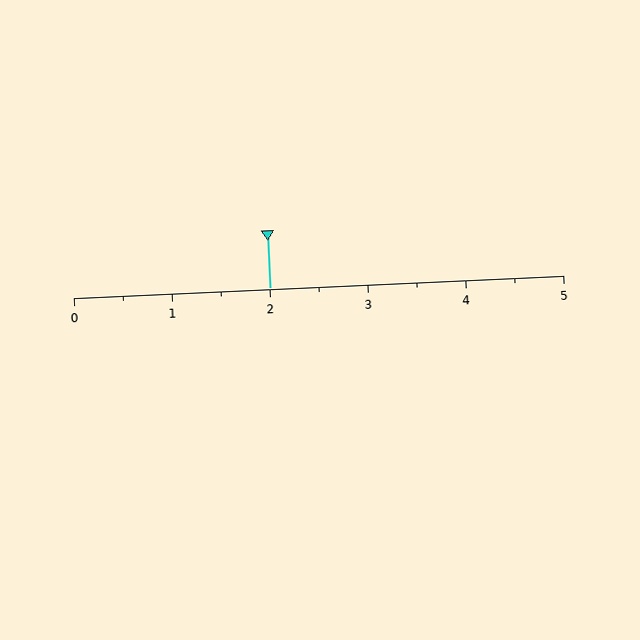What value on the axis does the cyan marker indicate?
The marker indicates approximately 2.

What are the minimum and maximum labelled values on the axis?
The axis runs from 0 to 5.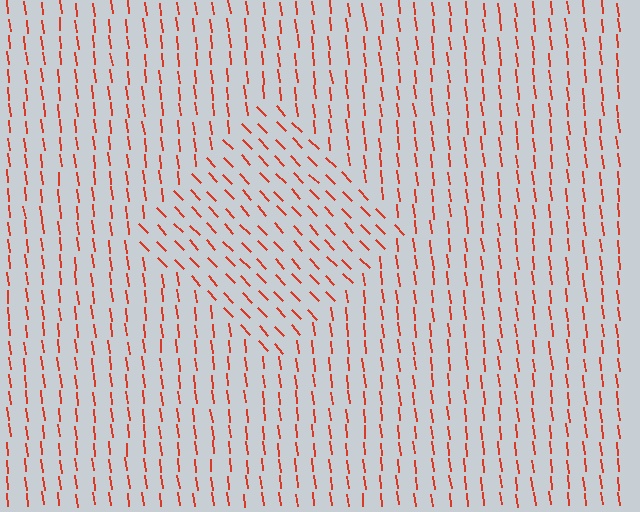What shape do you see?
I see a diamond.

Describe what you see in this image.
The image is filled with small red line segments. A diamond region in the image has lines oriented differently from the surrounding lines, creating a visible texture boundary.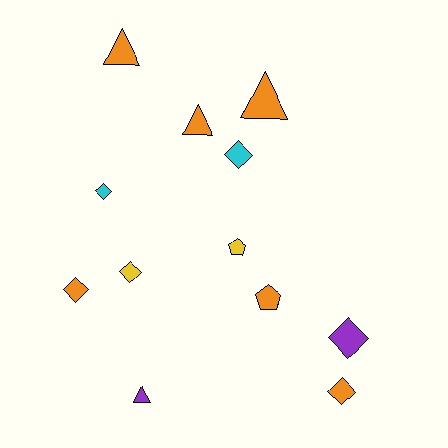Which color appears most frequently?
Orange, with 6 objects.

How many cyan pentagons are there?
There are no cyan pentagons.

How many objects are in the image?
There are 12 objects.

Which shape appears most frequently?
Diamond, with 6 objects.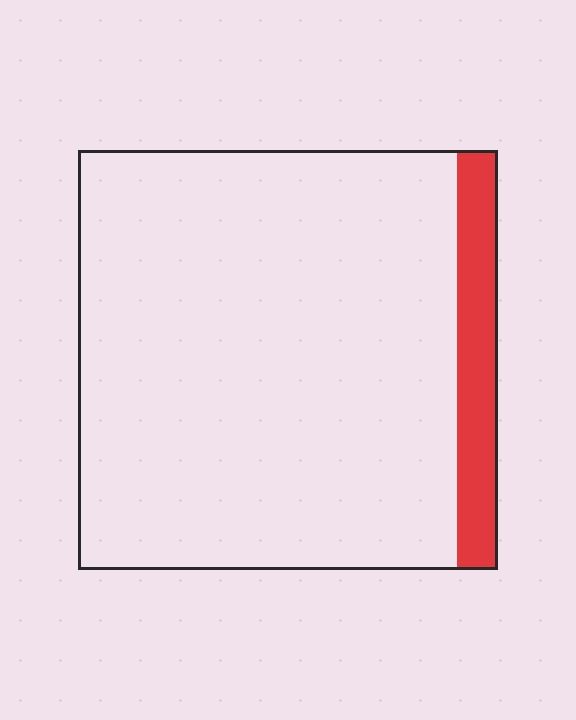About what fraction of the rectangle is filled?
About one tenth (1/10).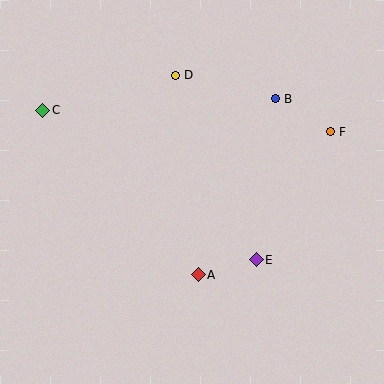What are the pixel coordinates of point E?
Point E is at (256, 260).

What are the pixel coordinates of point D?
Point D is at (175, 75).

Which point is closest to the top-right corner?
Point F is closest to the top-right corner.